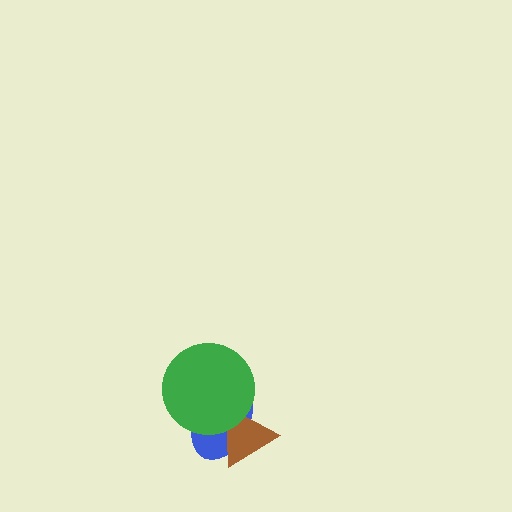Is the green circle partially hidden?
No, no other shape covers it.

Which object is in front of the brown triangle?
The green circle is in front of the brown triangle.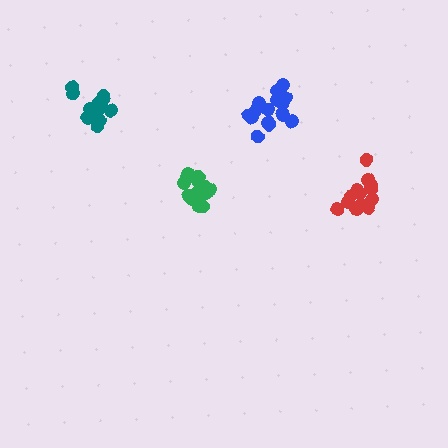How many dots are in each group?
Group 1: 17 dots, Group 2: 16 dots, Group 3: 12 dots, Group 4: 15 dots (60 total).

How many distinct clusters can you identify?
There are 4 distinct clusters.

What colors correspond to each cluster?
The clusters are colored: green, blue, teal, red.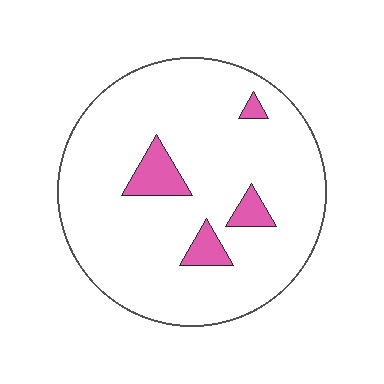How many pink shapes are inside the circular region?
4.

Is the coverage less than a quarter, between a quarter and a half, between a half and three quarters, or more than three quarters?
Less than a quarter.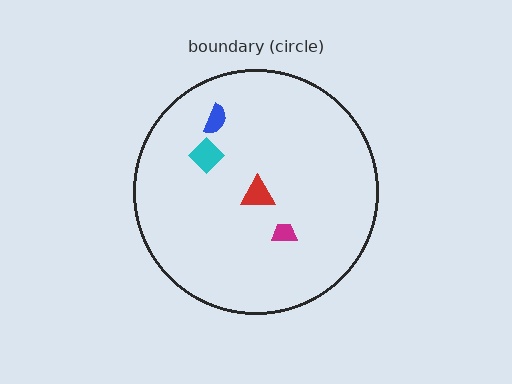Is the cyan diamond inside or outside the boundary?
Inside.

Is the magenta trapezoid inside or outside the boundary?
Inside.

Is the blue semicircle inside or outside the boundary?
Inside.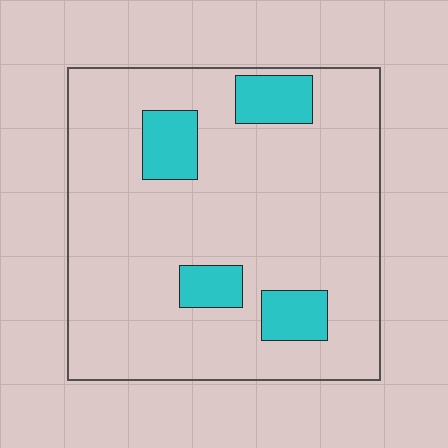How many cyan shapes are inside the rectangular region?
4.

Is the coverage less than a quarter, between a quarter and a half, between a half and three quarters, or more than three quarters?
Less than a quarter.